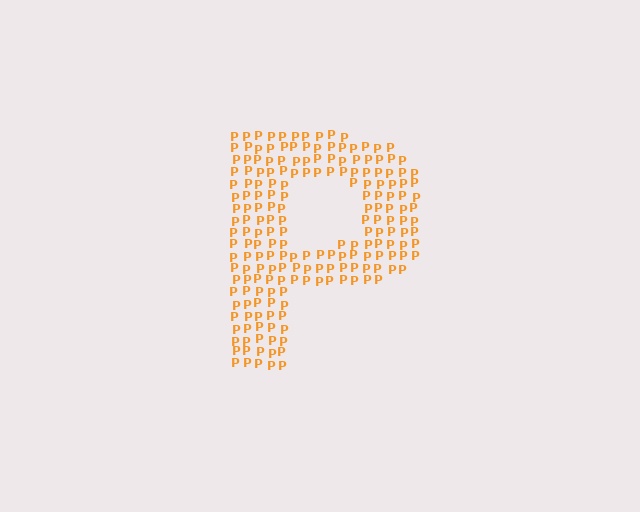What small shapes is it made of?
It is made of small letter P's.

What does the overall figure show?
The overall figure shows the letter P.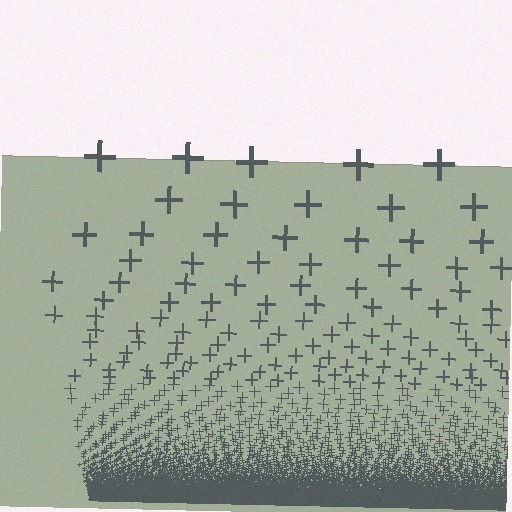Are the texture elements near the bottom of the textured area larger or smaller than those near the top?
Smaller. The gradient is inverted — elements near the bottom are smaller and denser.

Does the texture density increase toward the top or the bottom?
Density increases toward the bottom.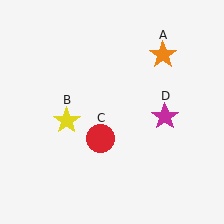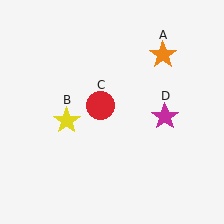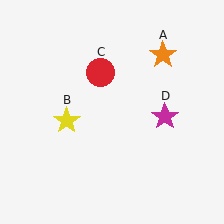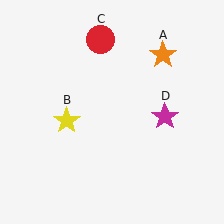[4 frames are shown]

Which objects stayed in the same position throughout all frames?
Orange star (object A) and yellow star (object B) and magenta star (object D) remained stationary.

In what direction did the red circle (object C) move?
The red circle (object C) moved up.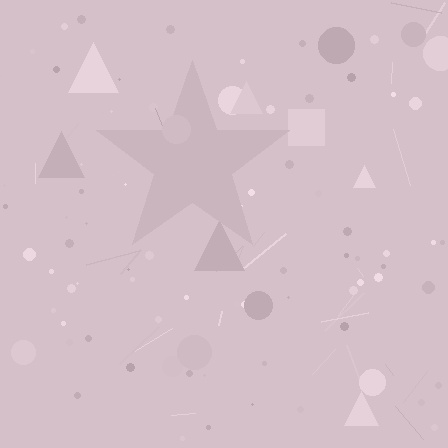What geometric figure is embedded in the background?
A star is embedded in the background.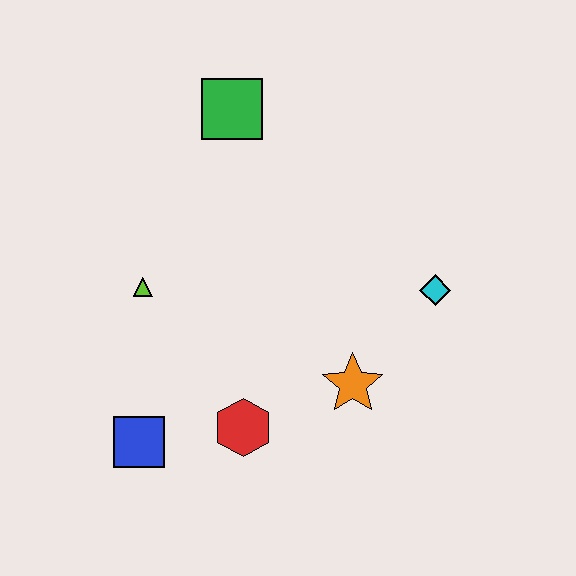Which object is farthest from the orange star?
The green square is farthest from the orange star.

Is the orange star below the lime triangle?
Yes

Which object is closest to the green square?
The lime triangle is closest to the green square.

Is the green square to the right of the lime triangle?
Yes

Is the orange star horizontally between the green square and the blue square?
No